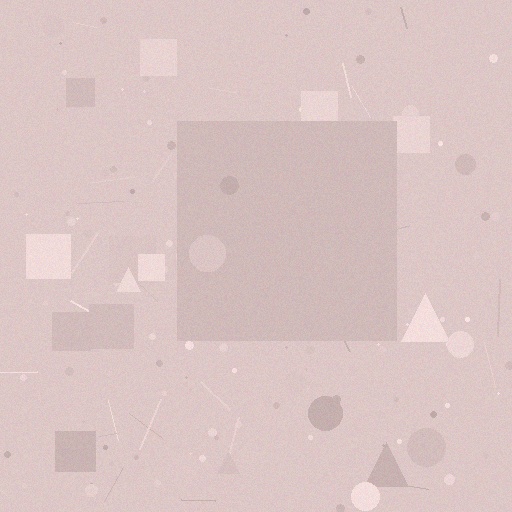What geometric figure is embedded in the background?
A square is embedded in the background.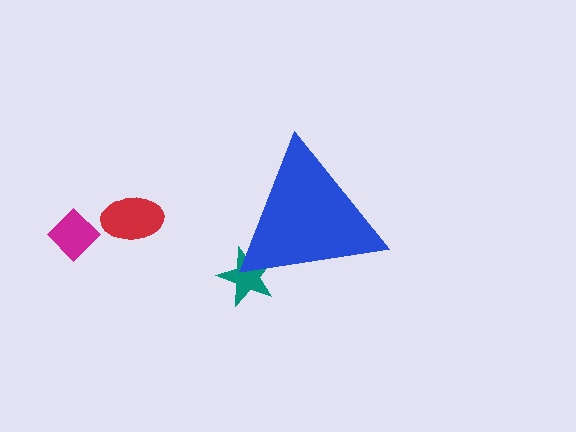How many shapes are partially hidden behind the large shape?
1 shape is partially hidden.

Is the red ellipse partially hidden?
No, the red ellipse is fully visible.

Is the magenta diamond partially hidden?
No, the magenta diamond is fully visible.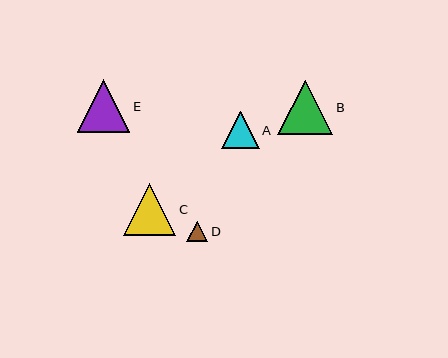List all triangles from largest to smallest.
From largest to smallest: B, E, C, A, D.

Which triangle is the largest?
Triangle B is the largest with a size of approximately 55 pixels.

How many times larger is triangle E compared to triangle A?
Triangle E is approximately 1.4 times the size of triangle A.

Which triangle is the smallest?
Triangle D is the smallest with a size of approximately 21 pixels.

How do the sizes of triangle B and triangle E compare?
Triangle B and triangle E are approximately the same size.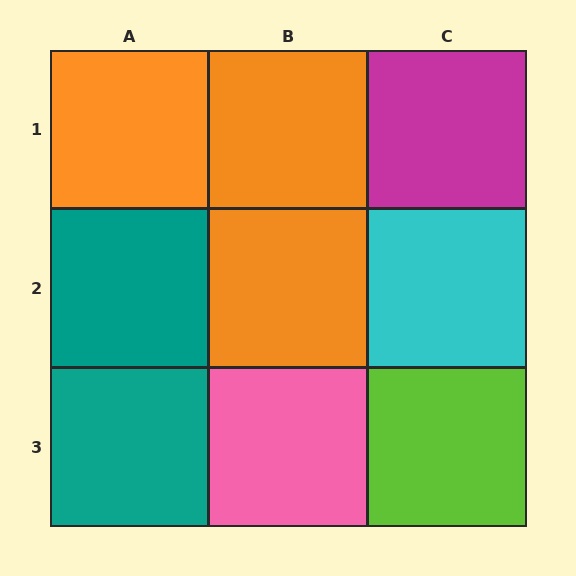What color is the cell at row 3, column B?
Pink.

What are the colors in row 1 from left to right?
Orange, orange, magenta.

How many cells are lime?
1 cell is lime.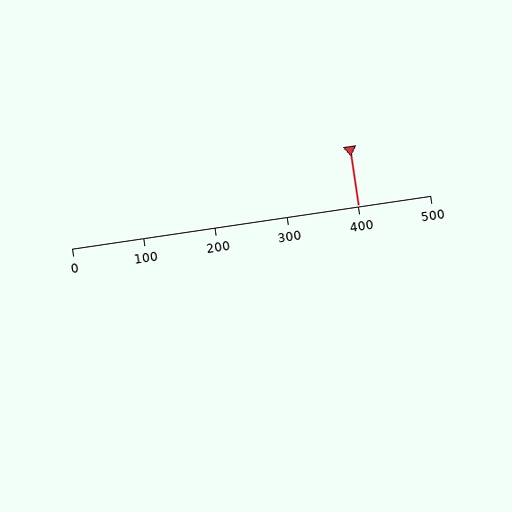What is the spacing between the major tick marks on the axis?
The major ticks are spaced 100 apart.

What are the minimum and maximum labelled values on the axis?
The axis runs from 0 to 500.